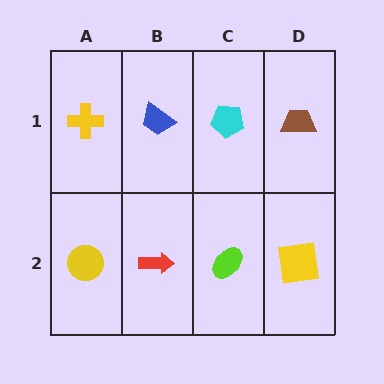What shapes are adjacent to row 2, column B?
A blue trapezoid (row 1, column B), a yellow circle (row 2, column A), a lime ellipse (row 2, column C).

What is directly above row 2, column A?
A yellow cross.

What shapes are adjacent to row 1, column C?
A lime ellipse (row 2, column C), a blue trapezoid (row 1, column B), a brown trapezoid (row 1, column D).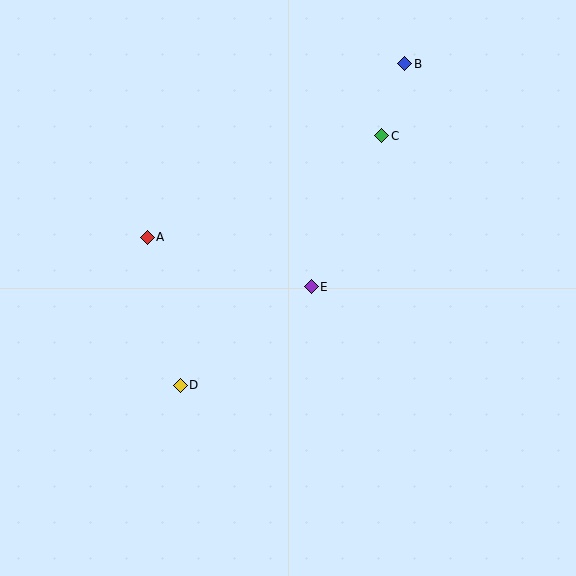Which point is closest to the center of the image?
Point E at (311, 287) is closest to the center.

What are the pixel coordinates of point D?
Point D is at (180, 385).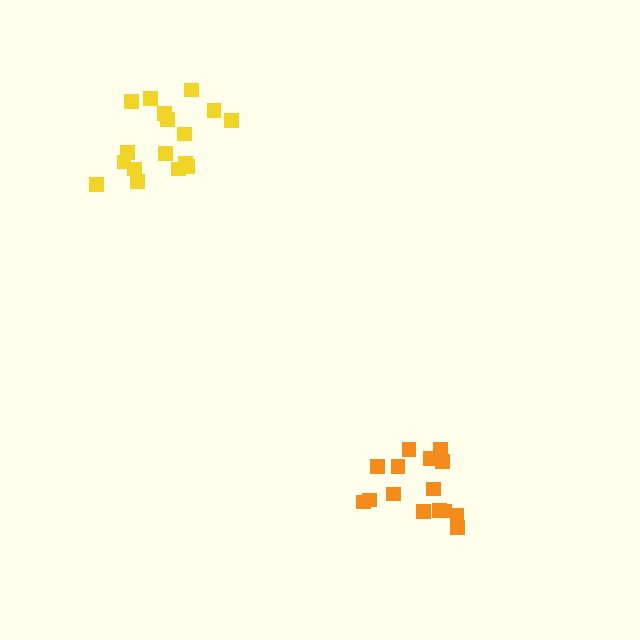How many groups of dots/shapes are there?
There are 2 groups.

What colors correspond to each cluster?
The clusters are colored: yellow, orange.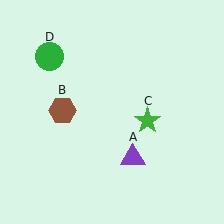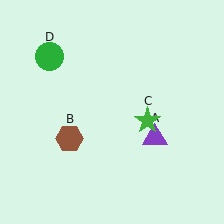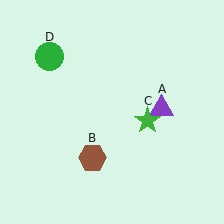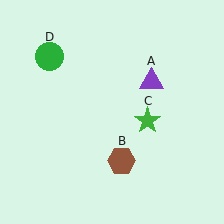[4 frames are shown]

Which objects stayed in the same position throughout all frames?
Green star (object C) and green circle (object D) remained stationary.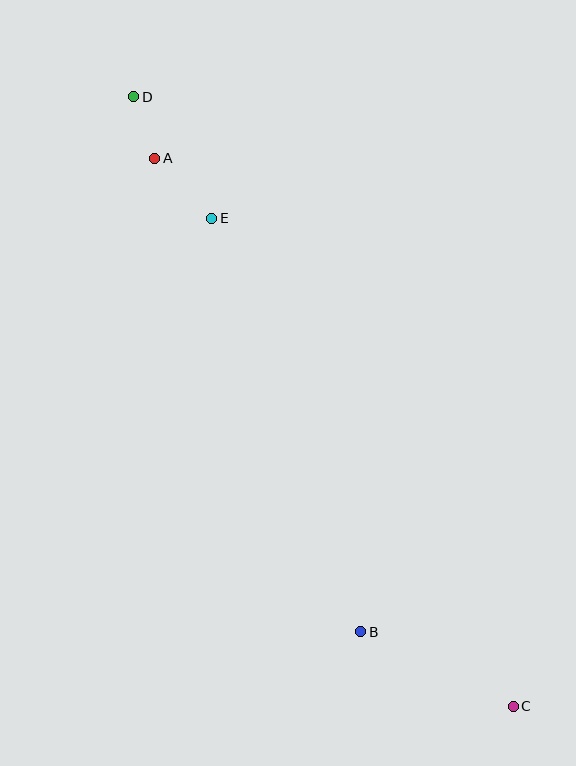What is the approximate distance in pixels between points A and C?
The distance between A and C is approximately 655 pixels.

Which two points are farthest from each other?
Points C and D are farthest from each other.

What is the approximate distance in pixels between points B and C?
The distance between B and C is approximately 170 pixels.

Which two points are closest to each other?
Points A and D are closest to each other.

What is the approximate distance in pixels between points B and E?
The distance between B and E is approximately 440 pixels.